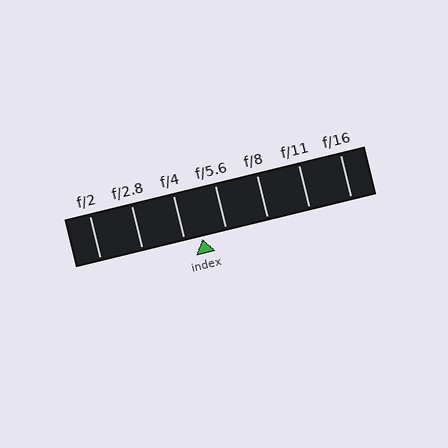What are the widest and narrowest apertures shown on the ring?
The widest aperture shown is f/2 and the narrowest is f/16.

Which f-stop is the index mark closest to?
The index mark is closest to f/4.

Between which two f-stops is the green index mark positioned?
The index mark is between f/4 and f/5.6.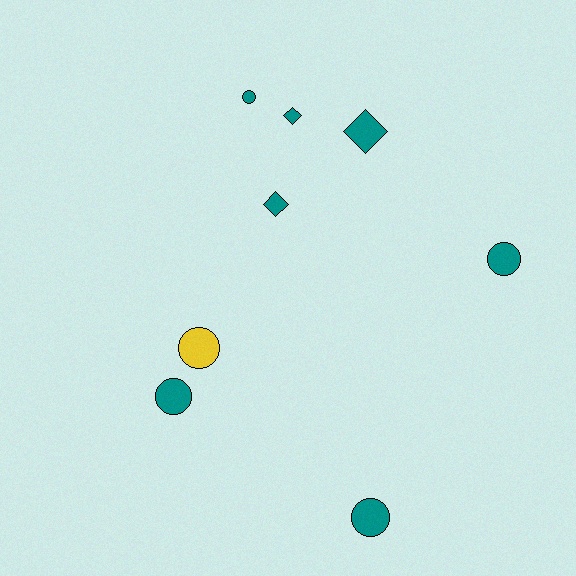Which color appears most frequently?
Teal, with 7 objects.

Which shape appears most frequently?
Circle, with 5 objects.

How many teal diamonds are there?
There are 3 teal diamonds.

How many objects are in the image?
There are 8 objects.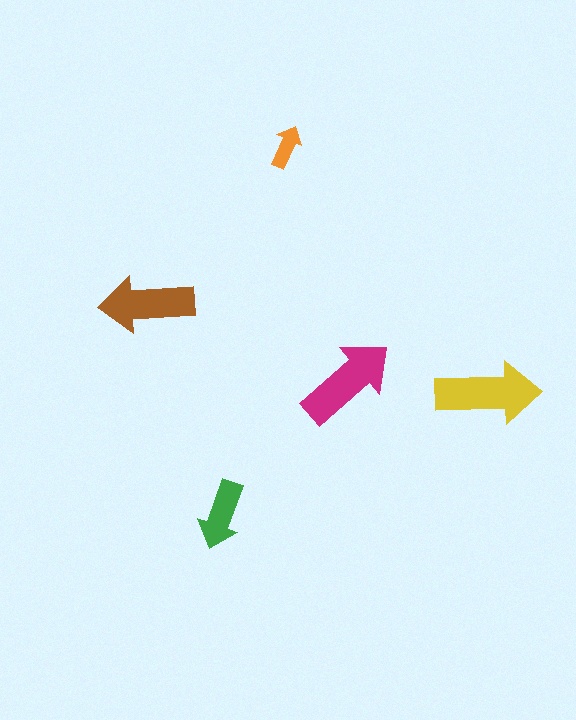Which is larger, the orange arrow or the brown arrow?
The brown one.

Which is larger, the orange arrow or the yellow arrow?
The yellow one.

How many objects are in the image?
There are 5 objects in the image.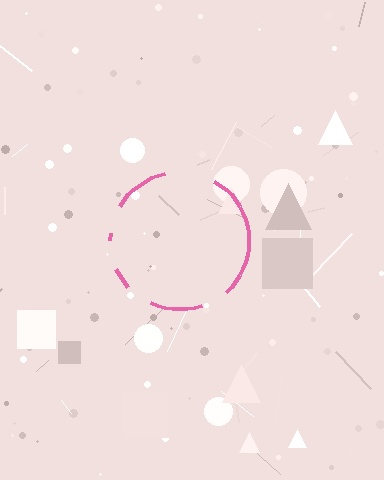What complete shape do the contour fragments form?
The contour fragments form a circle.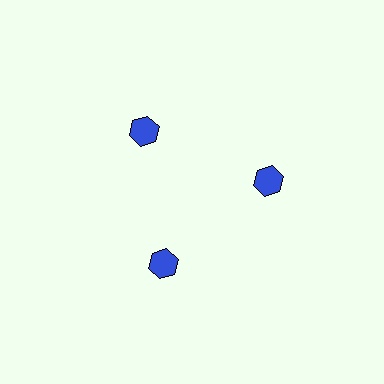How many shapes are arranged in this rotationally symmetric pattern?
There are 3 shapes, arranged in 3 groups of 1.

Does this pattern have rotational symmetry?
Yes, this pattern has 3-fold rotational symmetry. It looks the same after rotating 120 degrees around the center.